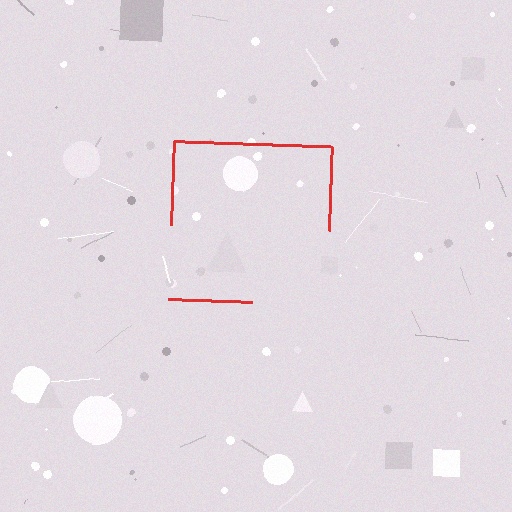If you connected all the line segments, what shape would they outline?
They would outline a square.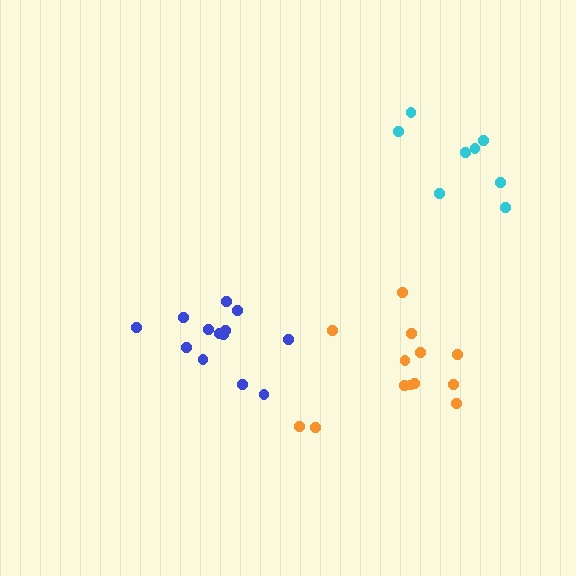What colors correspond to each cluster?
The clusters are colored: blue, cyan, orange.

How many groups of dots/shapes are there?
There are 3 groups.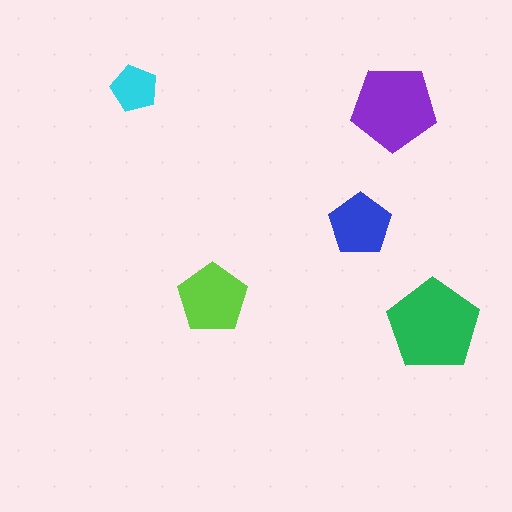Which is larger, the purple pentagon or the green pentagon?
The green one.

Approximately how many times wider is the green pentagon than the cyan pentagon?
About 2 times wider.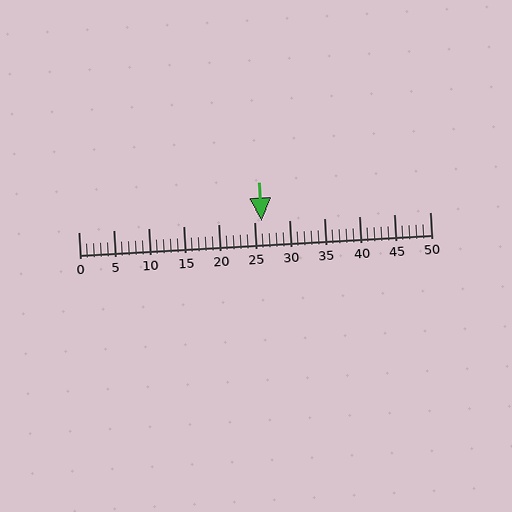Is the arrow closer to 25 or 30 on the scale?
The arrow is closer to 25.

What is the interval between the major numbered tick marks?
The major tick marks are spaced 5 units apart.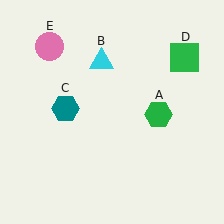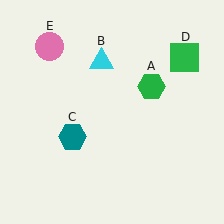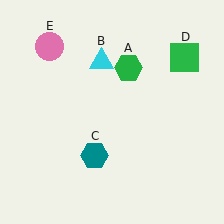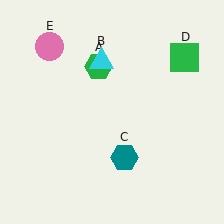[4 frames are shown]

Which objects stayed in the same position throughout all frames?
Cyan triangle (object B) and green square (object D) and pink circle (object E) remained stationary.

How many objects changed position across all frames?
2 objects changed position: green hexagon (object A), teal hexagon (object C).